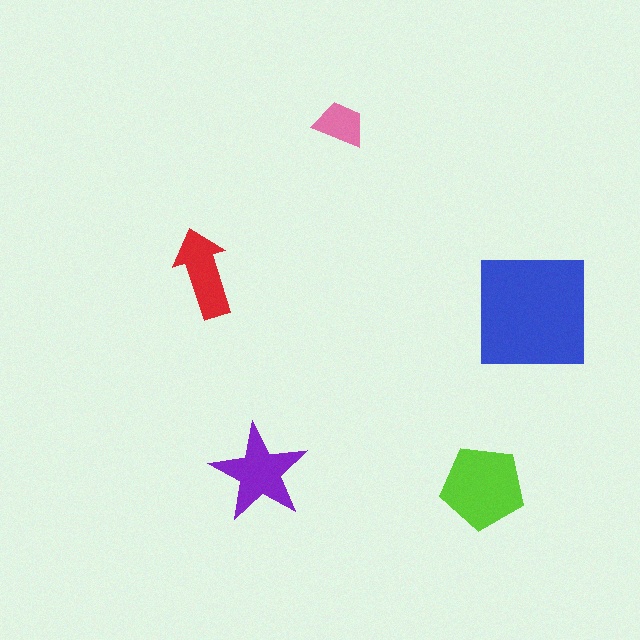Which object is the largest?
The blue square.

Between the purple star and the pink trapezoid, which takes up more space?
The purple star.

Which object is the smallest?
The pink trapezoid.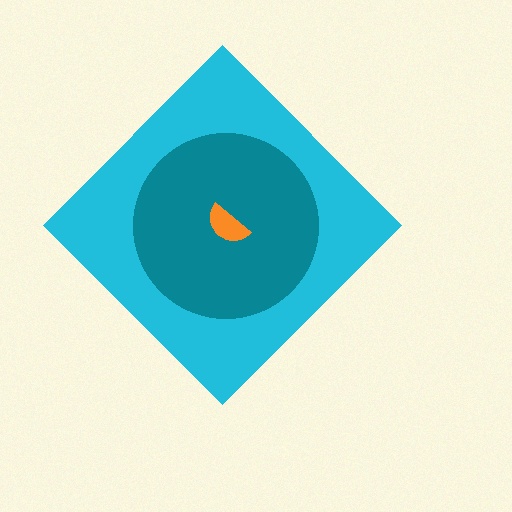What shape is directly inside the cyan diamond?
The teal circle.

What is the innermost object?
The orange semicircle.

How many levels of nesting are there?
3.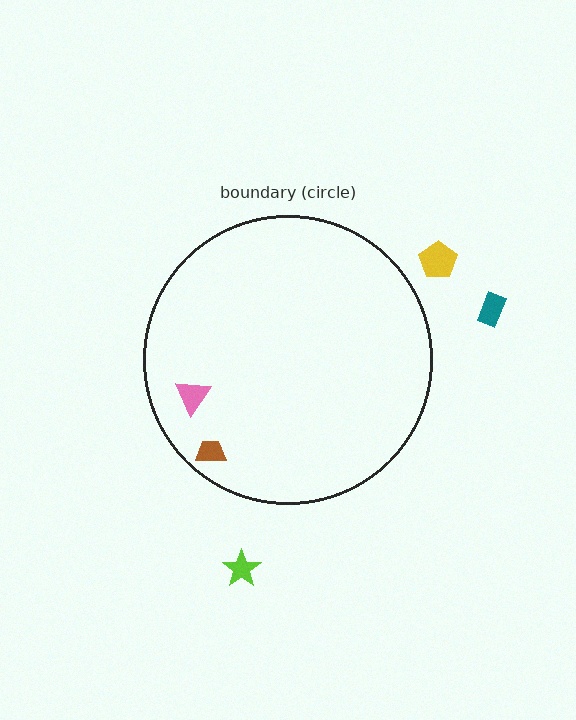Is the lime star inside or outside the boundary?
Outside.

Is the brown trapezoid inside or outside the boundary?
Inside.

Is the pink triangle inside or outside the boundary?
Inside.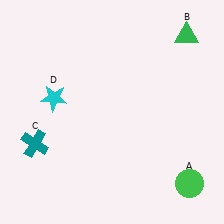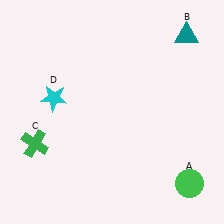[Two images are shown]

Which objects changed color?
B changed from green to teal. C changed from teal to green.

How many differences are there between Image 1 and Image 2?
There are 2 differences between the two images.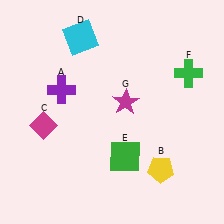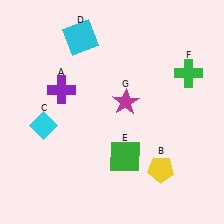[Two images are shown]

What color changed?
The diamond (C) changed from magenta in Image 1 to cyan in Image 2.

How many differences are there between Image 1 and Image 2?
There is 1 difference between the two images.